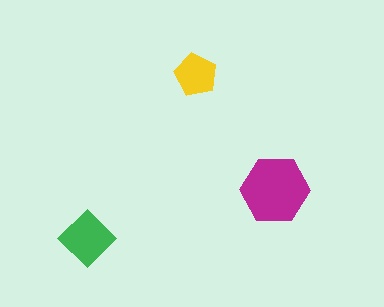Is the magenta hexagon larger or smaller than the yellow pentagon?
Larger.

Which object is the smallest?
The yellow pentagon.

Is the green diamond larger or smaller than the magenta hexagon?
Smaller.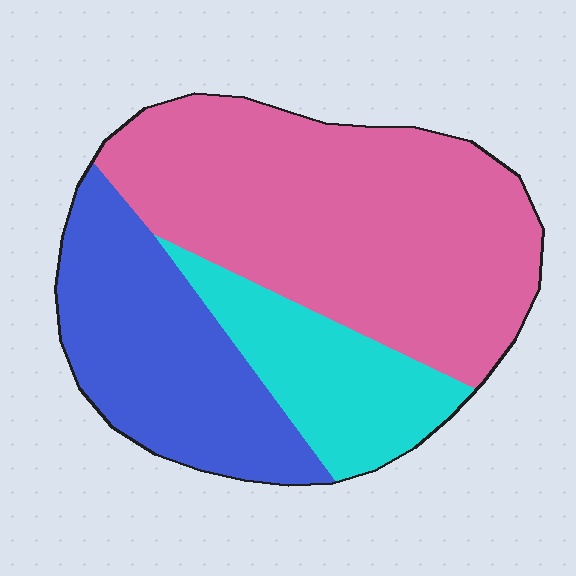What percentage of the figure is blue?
Blue takes up about one quarter (1/4) of the figure.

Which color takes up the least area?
Cyan, at roughly 20%.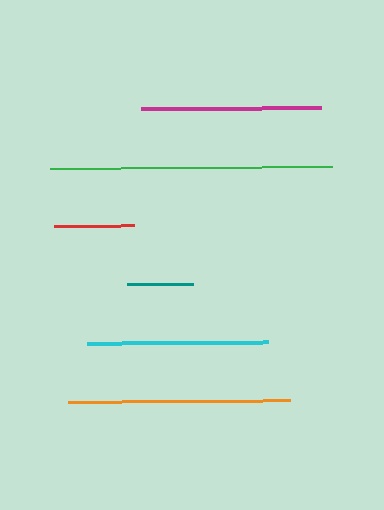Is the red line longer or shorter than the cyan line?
The cyan line is longer than the red line.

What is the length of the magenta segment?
The magenta segment is approximately 180 pixels long.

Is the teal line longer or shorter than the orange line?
The orange line is longer than the teal line.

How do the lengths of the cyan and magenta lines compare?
The cyan and magenta lines are approximately the same length.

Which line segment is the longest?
The green line is the longest at approximately 282 pixels.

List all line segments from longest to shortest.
From longest to shortest: green, orange, cyan, magenta, red, teal.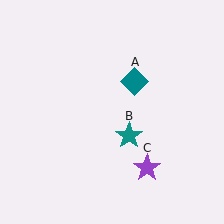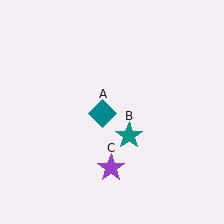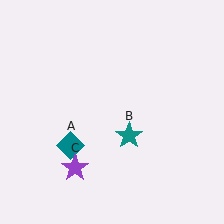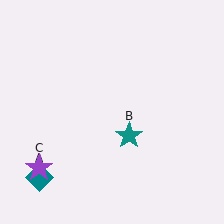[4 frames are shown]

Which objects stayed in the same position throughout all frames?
Teal star (object B) remained stationary.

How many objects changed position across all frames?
2 objects changed position: teal diamond (object A), purple star (object C).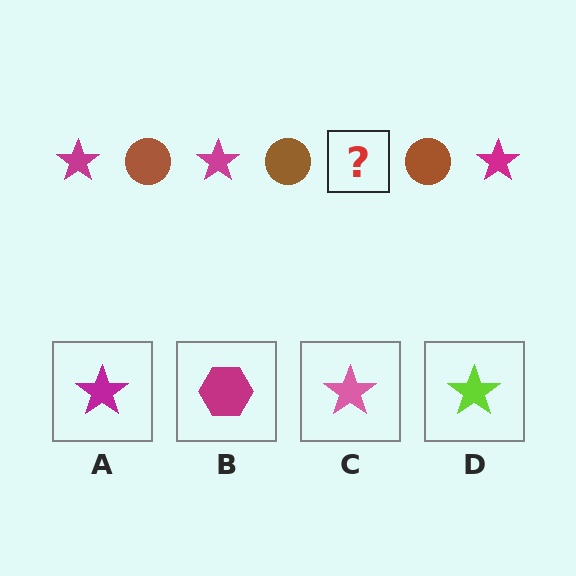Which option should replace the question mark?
Option A.